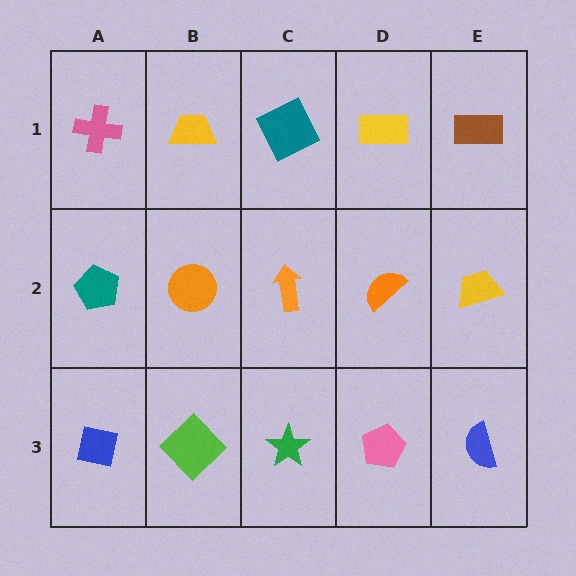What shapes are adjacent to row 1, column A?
A teal pentagon (row 2, column A), a yellow trapezoid (row 1, column B).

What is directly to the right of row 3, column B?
A green star.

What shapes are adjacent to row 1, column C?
An orange arrow (row 2, column C), a yellow trapezoid (row 1, column B), a yellow rectangle (row 1, column D).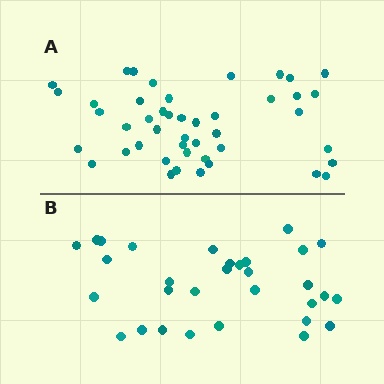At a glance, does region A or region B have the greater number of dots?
Region A (the top region) has more dots.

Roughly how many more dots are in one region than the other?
Region A has approximately 15 more dots than region B.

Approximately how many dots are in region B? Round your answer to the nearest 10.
About 30 dots. (The exact count is 31, which rounds to 30.)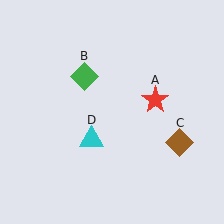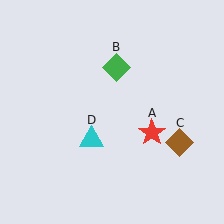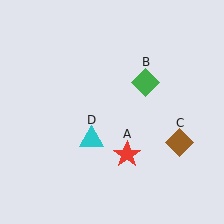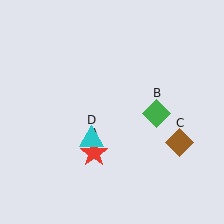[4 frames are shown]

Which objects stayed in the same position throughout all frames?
Brown diamond (object C) and cyan triangle (object D) remained stationary.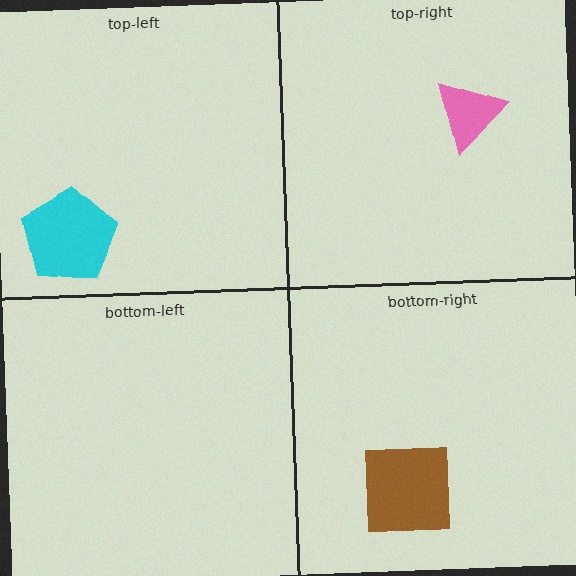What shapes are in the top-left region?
The cyan pentagon.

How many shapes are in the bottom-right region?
1.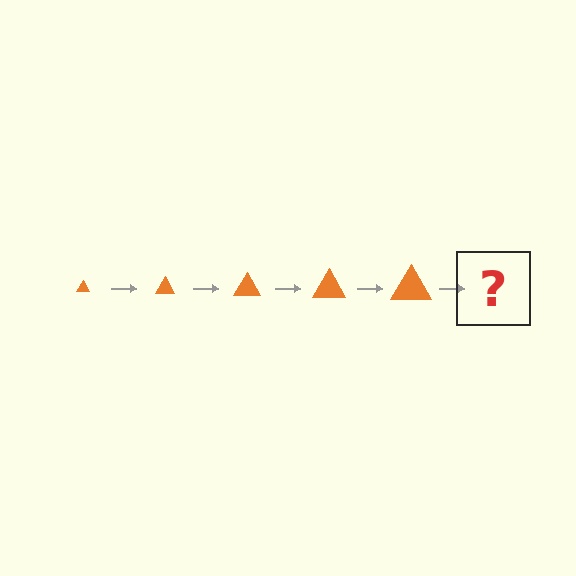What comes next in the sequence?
The next element should be an orange triangle, larger than the previous one.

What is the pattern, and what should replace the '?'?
The pattern is that the triangle gets progressively larger each step. The '?' should be an orange triangle, larger than the previous one.